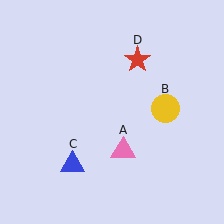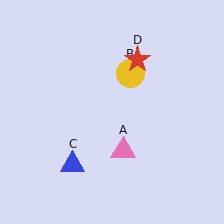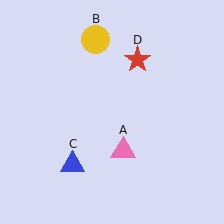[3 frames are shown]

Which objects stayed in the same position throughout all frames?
Pink triangle (object A) and blue triangle (object C) and red star (object D) remained stationary.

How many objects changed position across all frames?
1 object changed position: yellow circle (object B).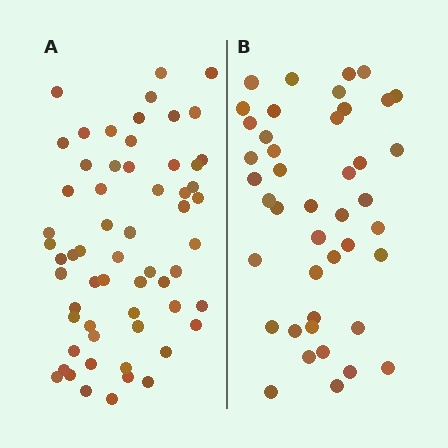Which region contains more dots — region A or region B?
Region A (the left region) has more dots.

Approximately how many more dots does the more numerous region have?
Region A has approximately 15 more dots than region B.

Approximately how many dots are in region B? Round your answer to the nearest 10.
About 40 dots. (The exact count is 43, which rounds to 40.)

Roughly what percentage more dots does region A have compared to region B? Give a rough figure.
About 40% more.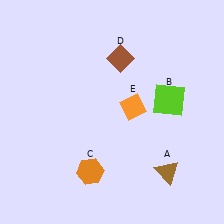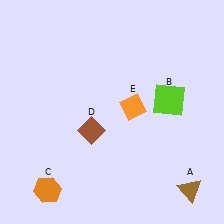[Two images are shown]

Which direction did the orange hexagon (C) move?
The orange hexagon (C) moved left.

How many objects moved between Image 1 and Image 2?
3 objects moved between the two images.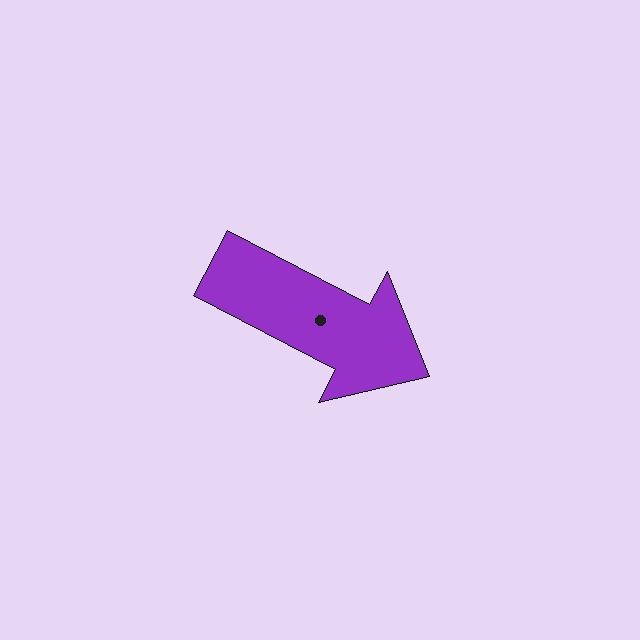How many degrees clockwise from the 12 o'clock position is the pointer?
Approximately 117 degrees.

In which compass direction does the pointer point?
Southeast.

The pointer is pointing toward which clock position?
Roughly 4 o'clock.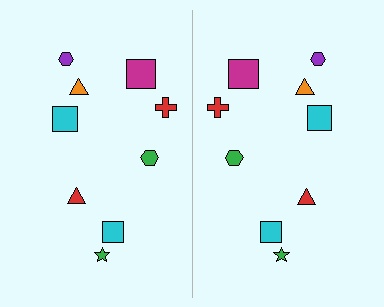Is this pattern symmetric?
Yes, this pattern has bilateral (reflection) symmetry.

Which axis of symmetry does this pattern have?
The pattern has a vertical axis of symmetry running through the center of the image.